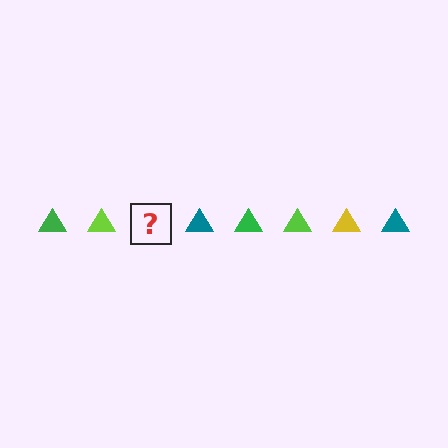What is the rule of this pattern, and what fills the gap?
The rule is that the pattern cycles through green, lime, yellow, teal triangles. The gap should be filled with a yellow triangle.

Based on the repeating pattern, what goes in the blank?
The blank should be a yellow triangle.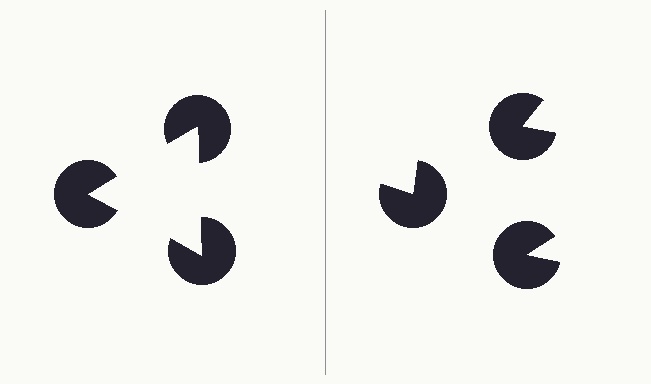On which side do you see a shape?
An illusory triangle appears on the left side. On the right side the wedge cuts are rotated, so no coherent shape forms.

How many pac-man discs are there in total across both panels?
6 — 3 on each side.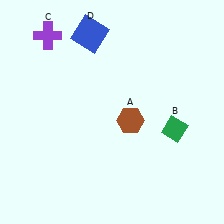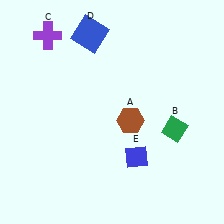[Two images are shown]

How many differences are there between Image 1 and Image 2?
There is 1 difference between the two images.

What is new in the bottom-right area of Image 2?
A blue diamond (E) was added in the bottom-right area of Image 2.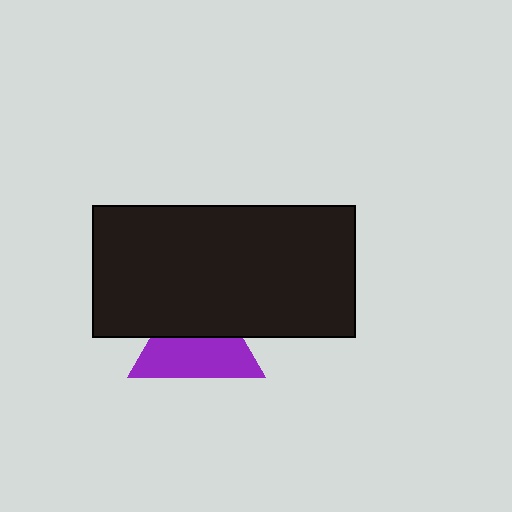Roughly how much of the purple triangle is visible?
About half of it is visible (roughly 56%).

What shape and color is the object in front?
The object in front is a black rectangle.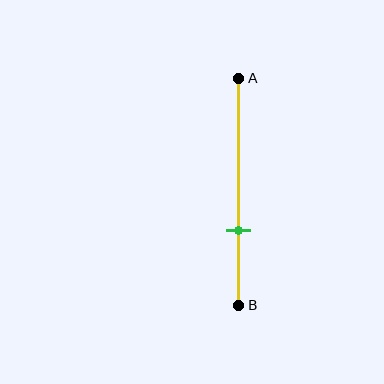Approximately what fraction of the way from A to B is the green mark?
The green mark is approximately 65% of the way from A to B.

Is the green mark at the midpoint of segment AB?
No, the mark is at about 65% from A, not at the 50% midpoint.